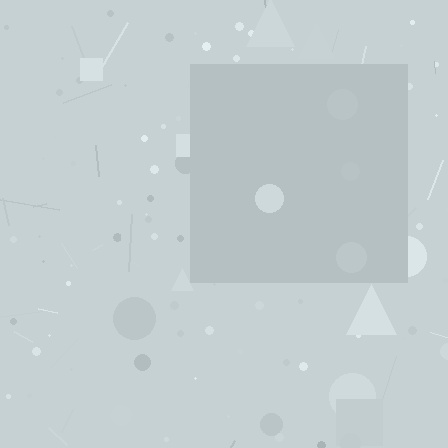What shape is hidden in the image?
A square is hidden in the image.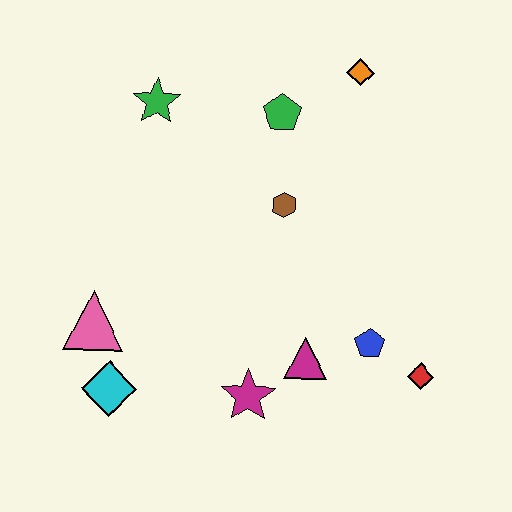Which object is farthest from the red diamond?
The green star is farthest from the red diamond.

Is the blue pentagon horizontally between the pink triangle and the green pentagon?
No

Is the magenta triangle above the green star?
No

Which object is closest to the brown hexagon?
The green pentagon is closest to the brown hexagon.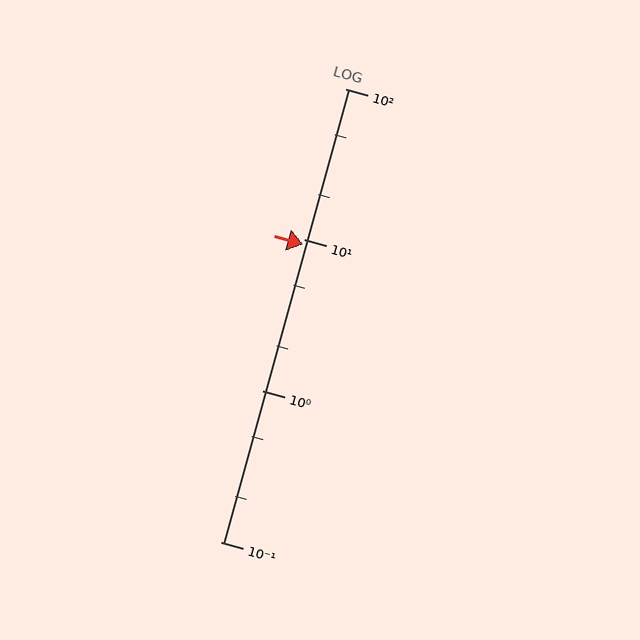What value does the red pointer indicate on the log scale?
The pointer indicates approximately 9.3.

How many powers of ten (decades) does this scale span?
The scale spans 3 decades, from 0.1 to 100.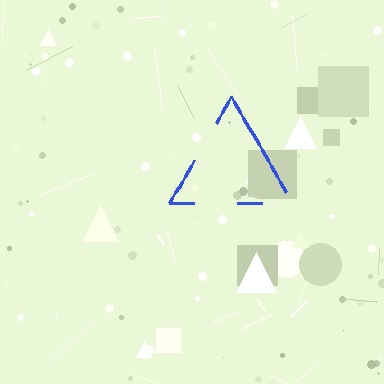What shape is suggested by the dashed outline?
The dashed outline suggests a triangle.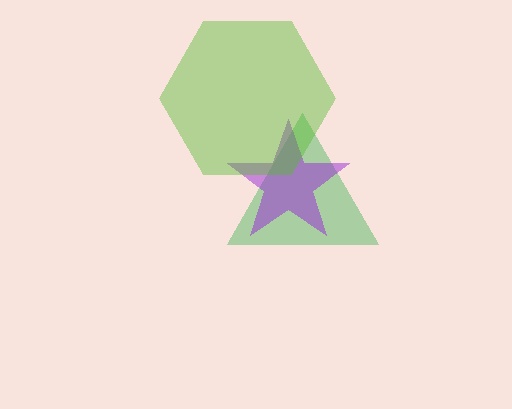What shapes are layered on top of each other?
The layered shapes are: a green triangle, a purple star, a lime hexagon.